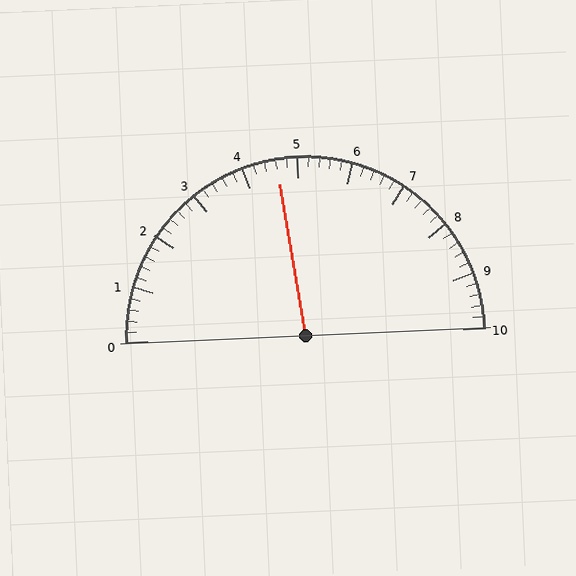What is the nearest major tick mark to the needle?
The nearest major tick mark is 5.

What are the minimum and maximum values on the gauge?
The gauge ranges from 0 to 10.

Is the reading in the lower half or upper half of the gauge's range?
The reading is in the lower half of the range (0 to 10).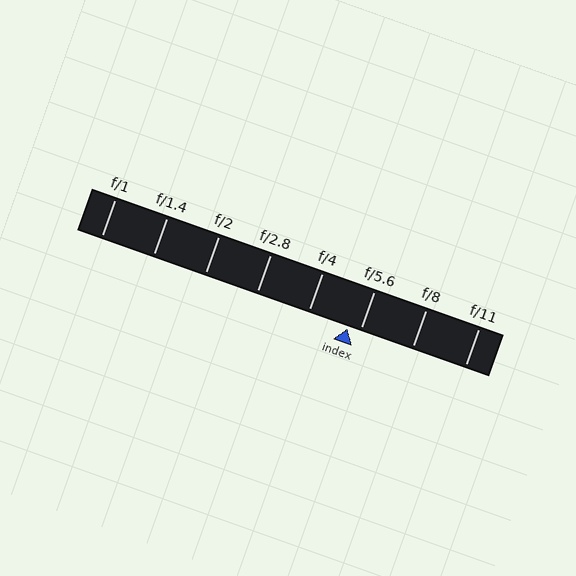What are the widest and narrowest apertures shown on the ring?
The widest aperture shown is f/1 and the narrowest is f/11.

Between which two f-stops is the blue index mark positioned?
The index mark is between f/4 and f/5.6.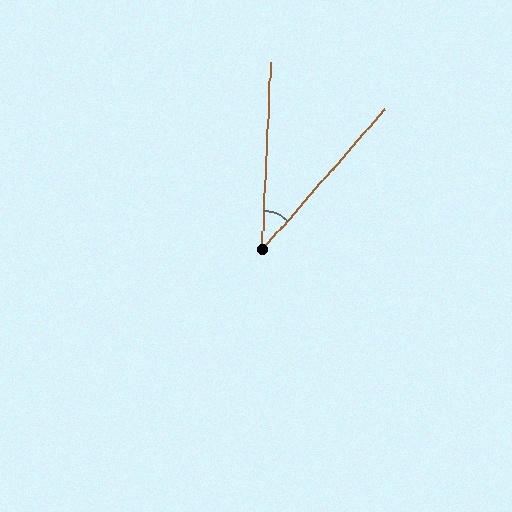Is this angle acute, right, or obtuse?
It is acute.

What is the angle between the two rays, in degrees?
Approximately 38 degrees.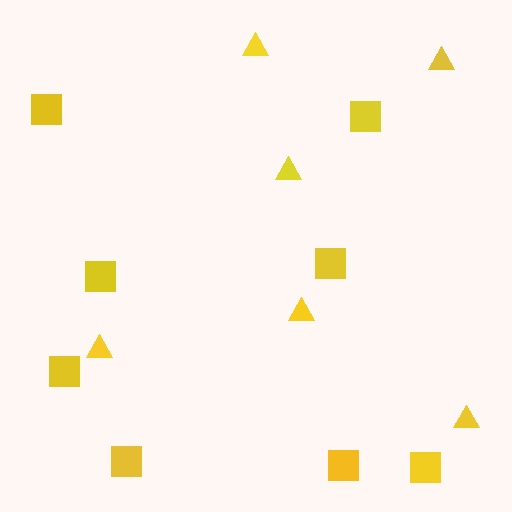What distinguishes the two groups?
There are 2 groups: one group of triangles (6) and one group of squares (8).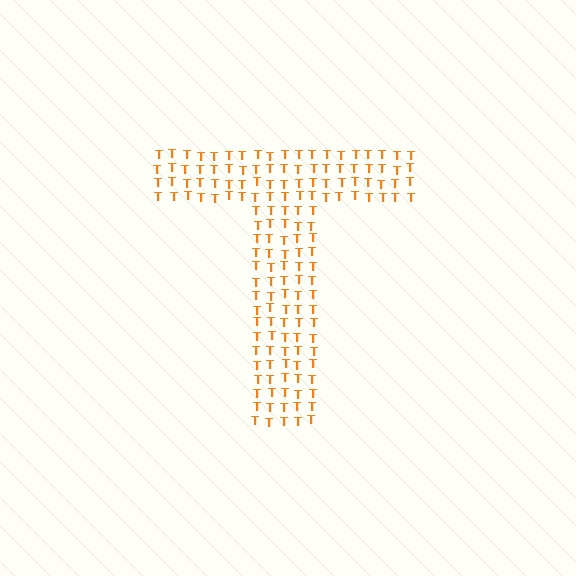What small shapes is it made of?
It is made of small letter T's.